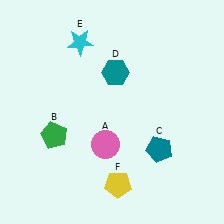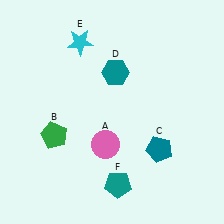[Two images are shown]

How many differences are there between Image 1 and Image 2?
There is 1 difference between the two images.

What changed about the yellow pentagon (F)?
In Image 1, F is yellow. In Image 2, it changed to teal.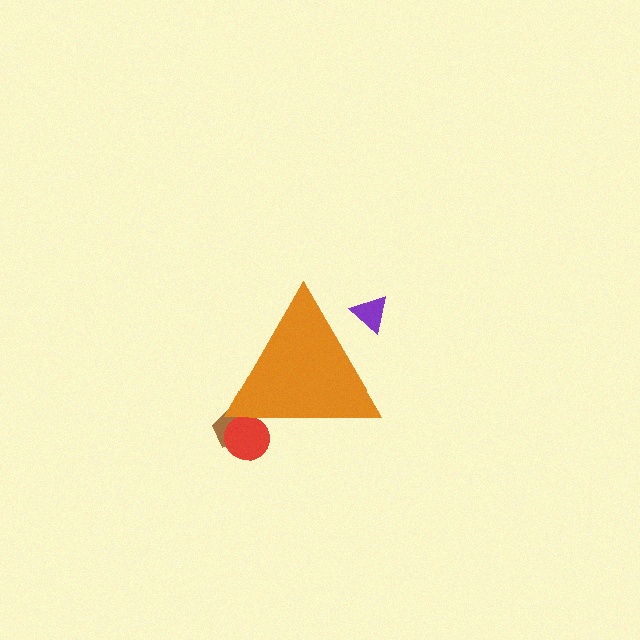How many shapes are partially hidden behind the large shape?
3 shapes are partially hidden.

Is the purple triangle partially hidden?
Yes, the purple triangle is partially hidden behind the orange triangle.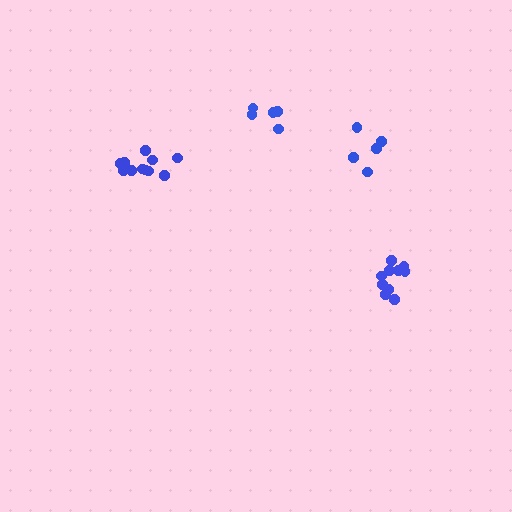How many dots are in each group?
Group 1: 5 dots, Group 2: 11 dots, Group 3: 5 dots, Group 4: 10 dots (31 total).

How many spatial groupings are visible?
There are 4 spatial groupings.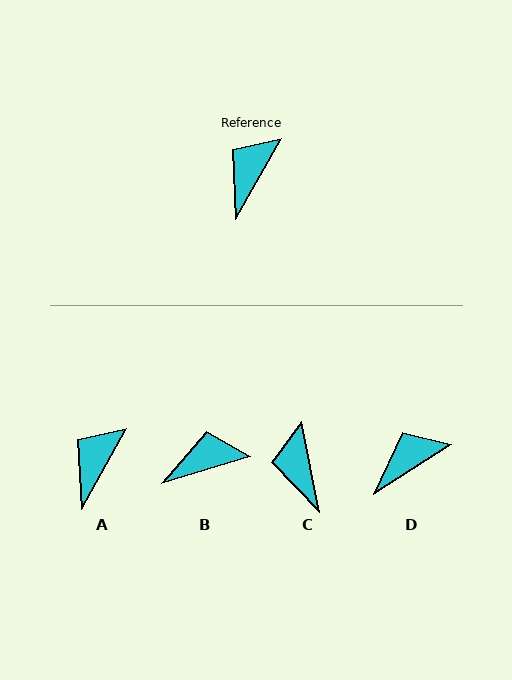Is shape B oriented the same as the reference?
No, it is off by about 43 degrees.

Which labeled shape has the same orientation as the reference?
A.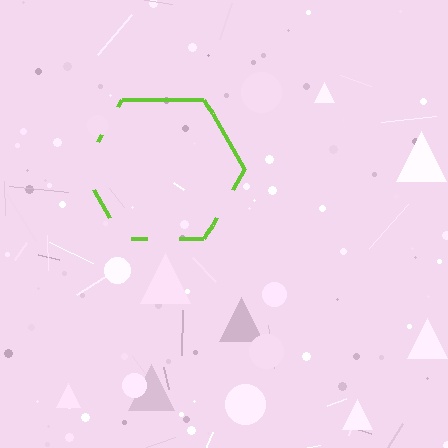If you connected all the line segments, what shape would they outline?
They would outline a hexagon.